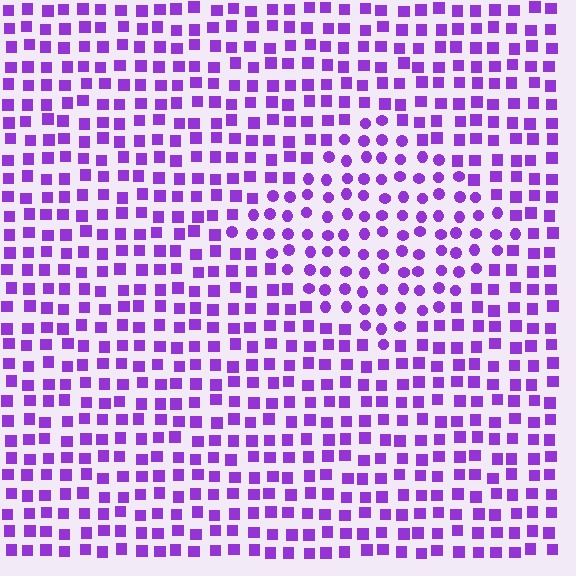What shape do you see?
I see a diamond.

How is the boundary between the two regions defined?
The boundary is defined by a change in element shape: circles inside vs. squares outside. All elements share the same color and spacing.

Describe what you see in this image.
The image is filled with small purple elements arranged in a uniform grid. A diamond-shaped region contains circles, while the surrounding area contains squares. The boundary is defined purely by the change in element shape.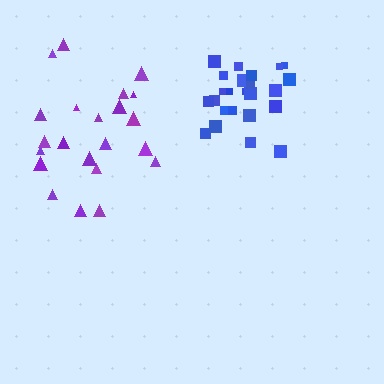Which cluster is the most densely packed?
Blue.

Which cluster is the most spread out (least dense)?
Purple.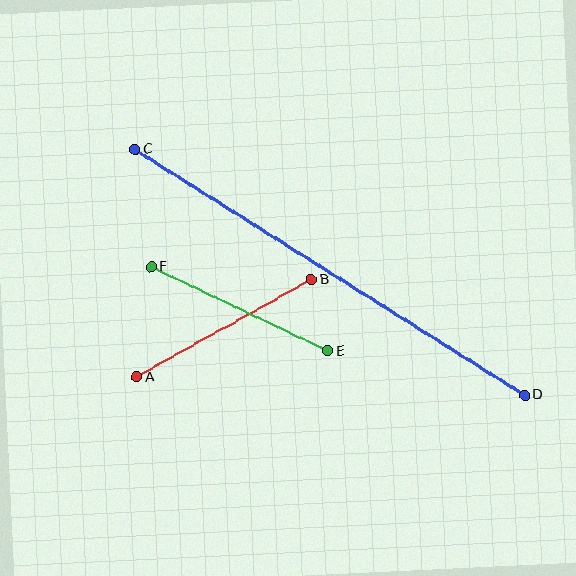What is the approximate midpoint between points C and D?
The midpoint is at approximately (330, 272) pixels.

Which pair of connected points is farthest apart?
Points C and D are farthest apart.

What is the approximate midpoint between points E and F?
The midpoint is at approximately (240, 309) pixels.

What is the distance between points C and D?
The distance is approximately 461 pixels.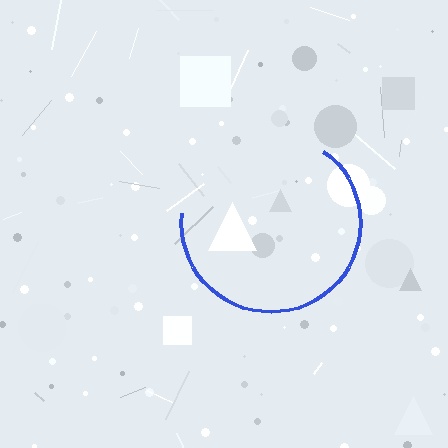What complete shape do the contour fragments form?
The contour fragments form a circle.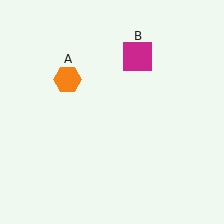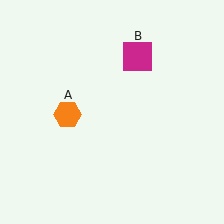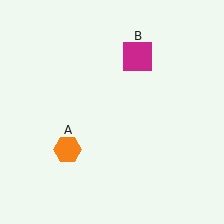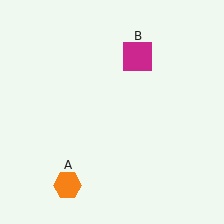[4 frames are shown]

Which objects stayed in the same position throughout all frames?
Magenta square (object B) remained stationary.